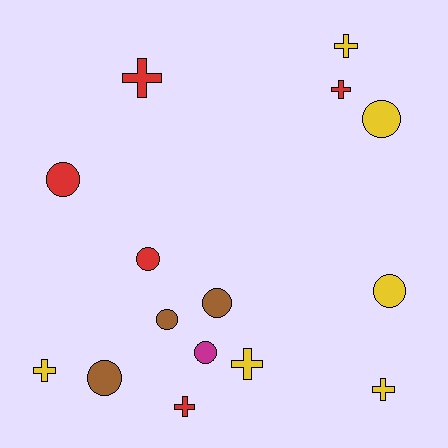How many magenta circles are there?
There is 1 magenta circle.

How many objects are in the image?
There are 15 objects.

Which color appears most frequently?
Yellow, with 6 objects.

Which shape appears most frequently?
Circle, with 8 objects.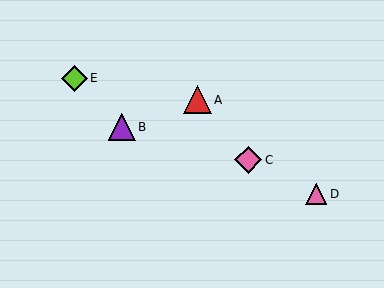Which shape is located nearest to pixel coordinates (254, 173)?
The pink diamond (labeled C) at (248, 160) is nearest to that location.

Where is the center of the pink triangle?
The center of the pink triangle is at (316, 194).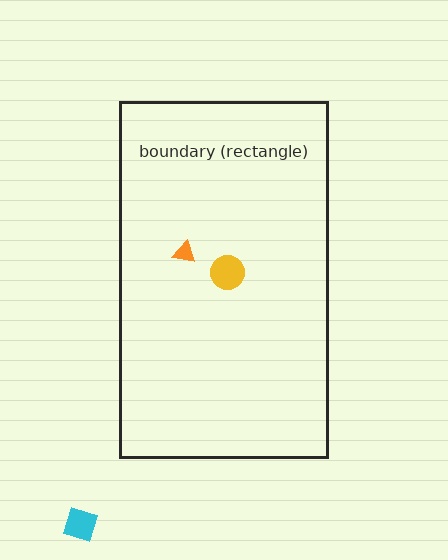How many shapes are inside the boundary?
2 inside, 1 outside.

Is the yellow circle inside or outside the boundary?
Inside.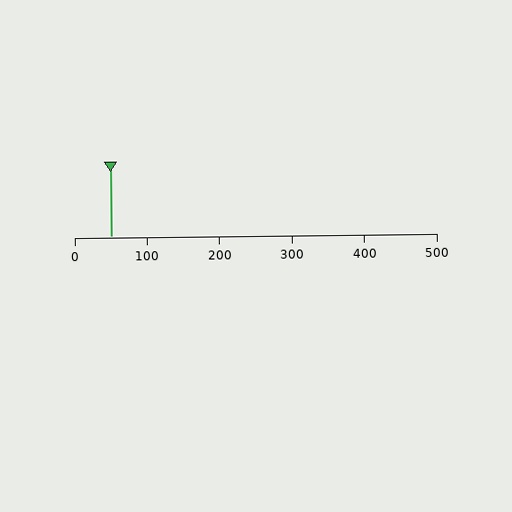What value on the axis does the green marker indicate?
The marker indicates approximately 50.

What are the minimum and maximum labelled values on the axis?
The axis runs from 0 to 500.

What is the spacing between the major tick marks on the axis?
The major ticks are spaced 100 apart.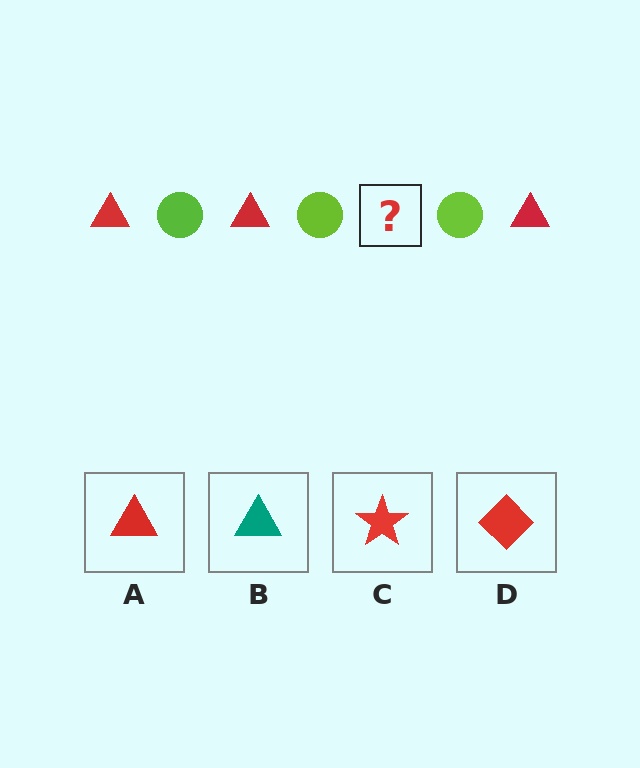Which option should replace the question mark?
Option A.